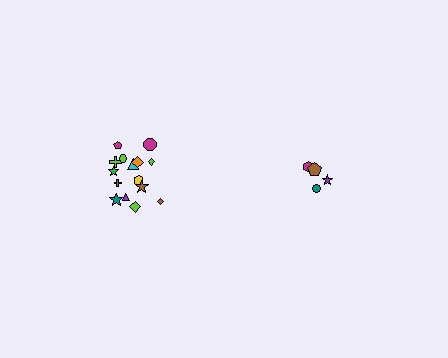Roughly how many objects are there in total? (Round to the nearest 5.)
Roughly 20 objects in total.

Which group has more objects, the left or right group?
The left group.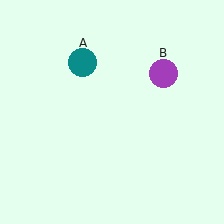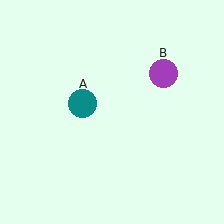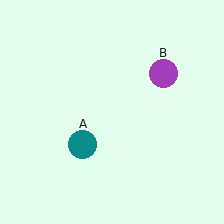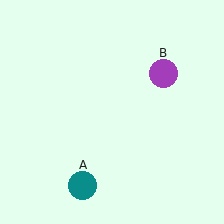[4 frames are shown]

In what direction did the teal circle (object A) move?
The teal circle (object A) moved down.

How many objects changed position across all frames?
1 object changed position: teal circle (object A).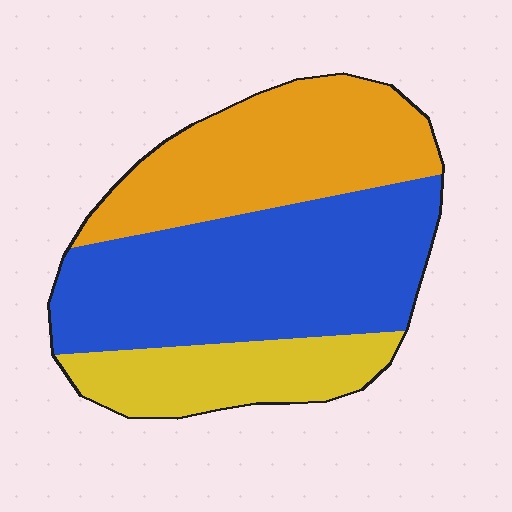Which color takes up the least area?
Yellow, at roughly 20%.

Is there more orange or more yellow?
Orange.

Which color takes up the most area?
Blue, at roughly 45%.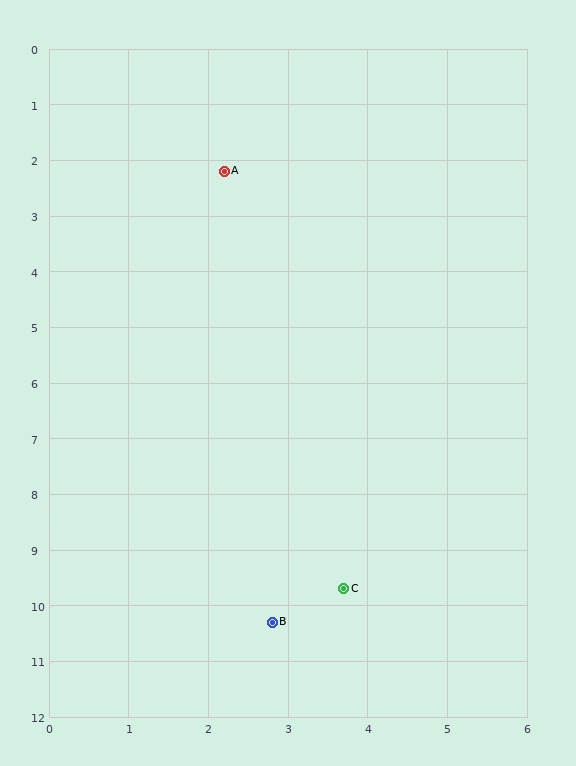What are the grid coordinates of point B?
Point B is at approximately (2.8, 10.3).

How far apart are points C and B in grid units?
Points C and B are about 1.1 grid units apart.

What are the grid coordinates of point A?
Point A is at approximately (2.2, 2.2).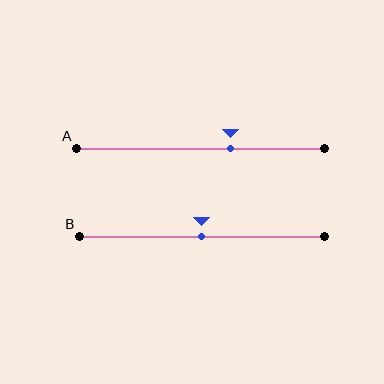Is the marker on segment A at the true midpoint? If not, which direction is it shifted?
No, the marker on segment A is shifted to the right by about 12% of the segment length.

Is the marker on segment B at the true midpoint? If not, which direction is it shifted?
Yes, the marker on segment B is at the true midpoint.